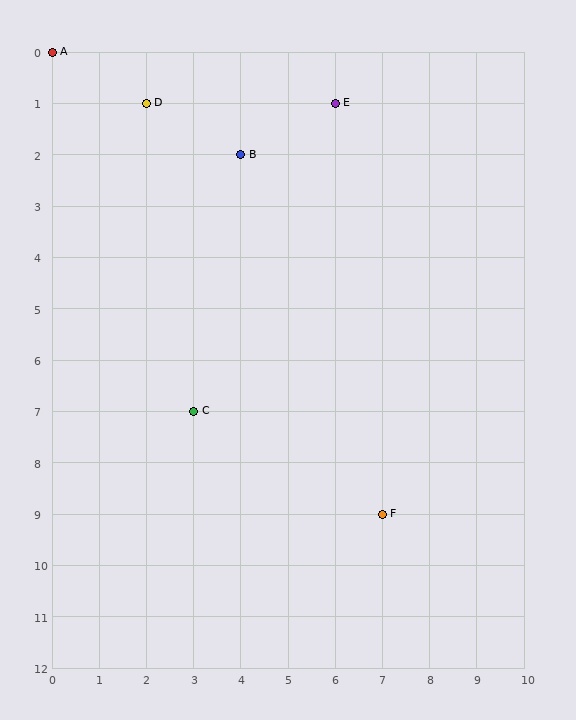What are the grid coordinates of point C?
Point C is at grid coordinates (3, 7).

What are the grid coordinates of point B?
Point B is at grid coordinates (4, 2).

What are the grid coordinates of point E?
Point E is at grid coordinates (6, 1).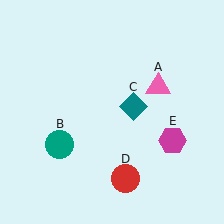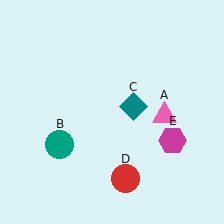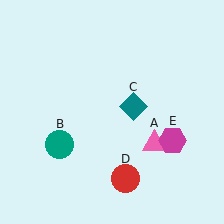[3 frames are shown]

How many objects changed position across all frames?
1 object changed position: pink triangle (object A).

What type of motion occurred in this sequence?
The pink triangle (object A) rotated clockwise around the center of the scene.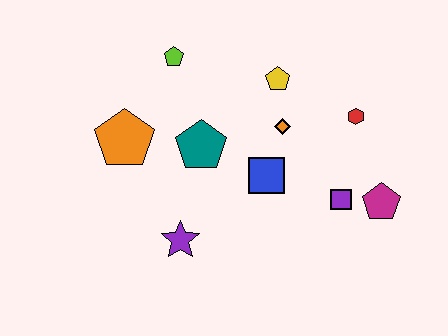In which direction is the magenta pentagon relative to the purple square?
The magenta pentagon is to the right of the purple square.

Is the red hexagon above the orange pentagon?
Yes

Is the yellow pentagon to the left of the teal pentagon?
No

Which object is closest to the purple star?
The teal pentagon is closest to the purple star.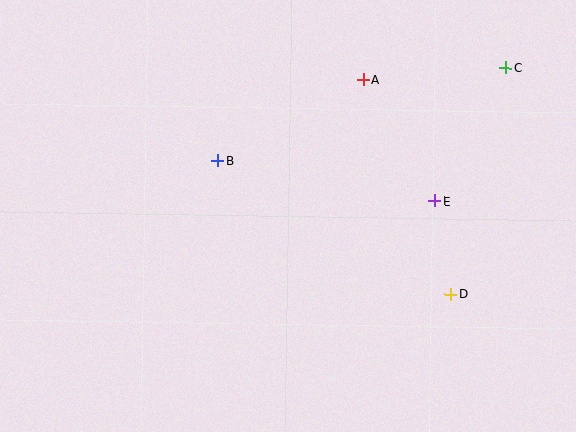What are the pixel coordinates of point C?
Point C is at (506, 68).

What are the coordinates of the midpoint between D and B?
The midpoint between D and B is at (334, 227).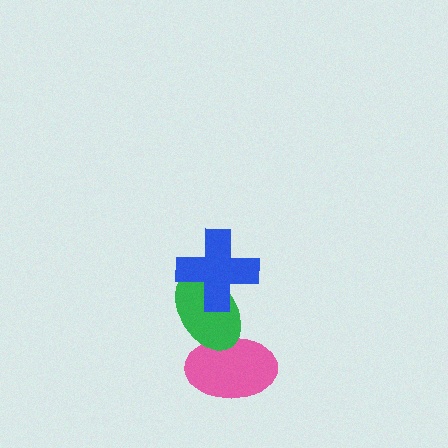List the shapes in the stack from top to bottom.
From top to bottom: the blue cross, the green ellipse, the pink ellipse.